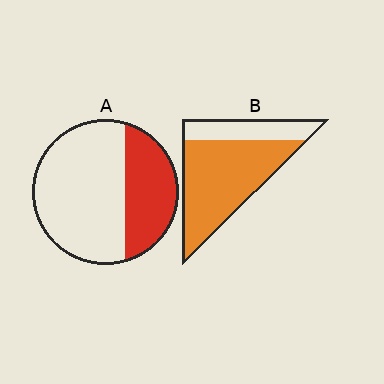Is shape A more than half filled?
No.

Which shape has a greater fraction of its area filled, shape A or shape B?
Shape B.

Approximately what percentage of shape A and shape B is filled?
A is approximately 35% and B is approximately 75%.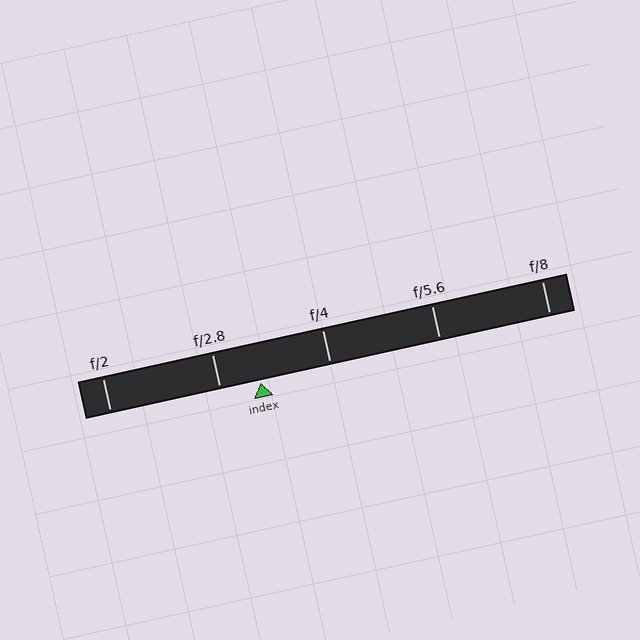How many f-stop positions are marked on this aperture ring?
There are 5 f-stop positions marked.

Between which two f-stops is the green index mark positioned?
The index mark is between f/2.8 and f/4.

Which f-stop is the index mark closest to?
The index mark is closest to f/2.8.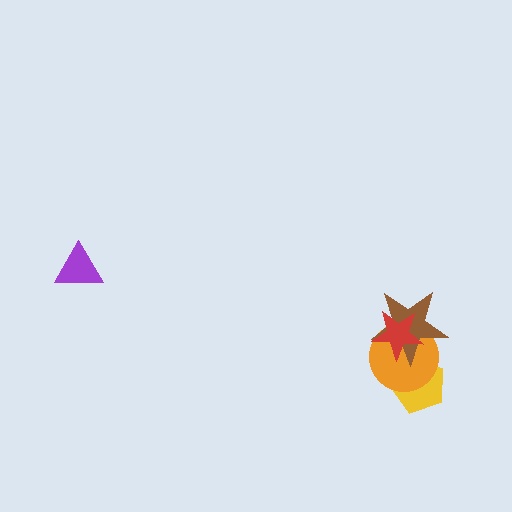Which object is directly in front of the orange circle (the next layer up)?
The brown star is directly in front of the orange circle.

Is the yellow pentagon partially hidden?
Yes, it is partially covered by another shape.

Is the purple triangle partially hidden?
No, no other shape covers it.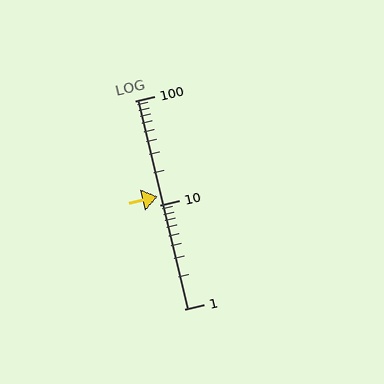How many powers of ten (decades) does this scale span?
The scale spans 2 decades, from 1 to 100.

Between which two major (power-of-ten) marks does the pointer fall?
The pointer is between 10 and 100.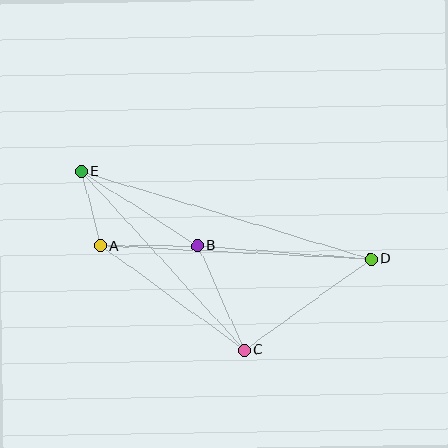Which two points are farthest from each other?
Points D and E are farthest from each other.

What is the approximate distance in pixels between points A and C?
The distance between A and C is approximately 178 pixels.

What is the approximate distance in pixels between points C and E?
The distance between C and E is approximately 242 pixels.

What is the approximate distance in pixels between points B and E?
The distance between B and E is approximately 138 pixels.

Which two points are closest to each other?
Points A and E are closest to each other.